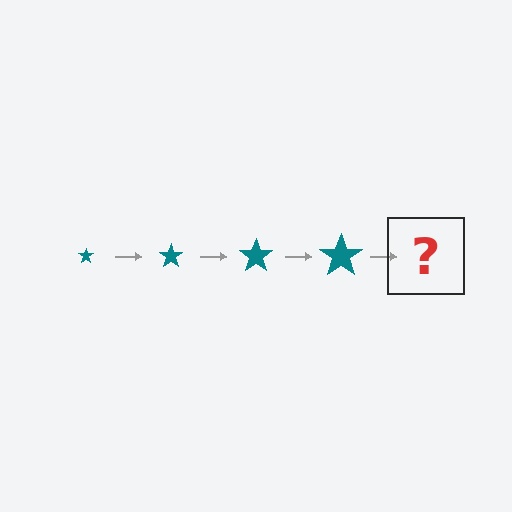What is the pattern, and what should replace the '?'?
The pattern is that the star gets progressively larger each step. The '?' should be a teal star, larger than the previous one.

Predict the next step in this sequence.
The next step is a teal star, larger than the previous one.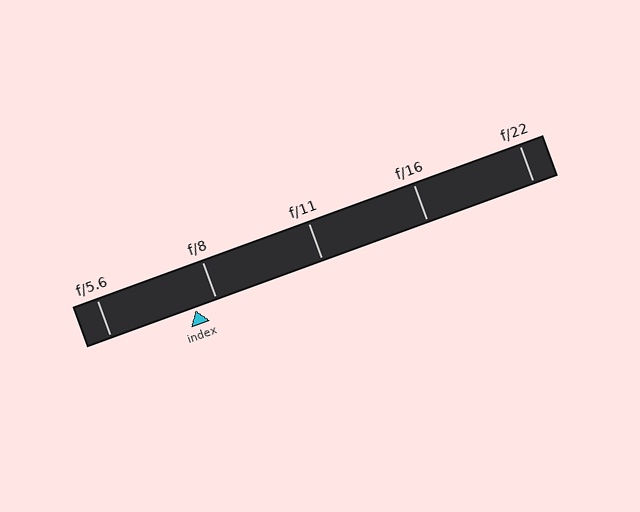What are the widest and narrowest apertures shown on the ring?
The widest aperture shown is f/5.6 and the narrowest is f/22.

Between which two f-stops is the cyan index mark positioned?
The index mark is between f/5.6 and f/8.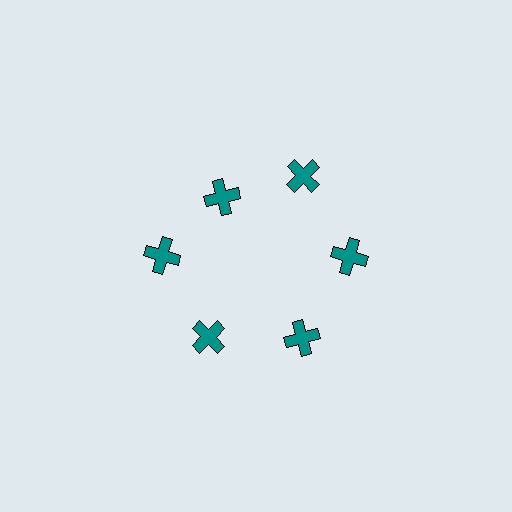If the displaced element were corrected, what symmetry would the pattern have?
It would have 6-fold rotational symmetry — the pattern would map onto itself every 60 degrees.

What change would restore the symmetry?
The symmetry would be restored by moving it outward, back onto the ring so that all 6 crosses sit at equal angles and equal distance from the center.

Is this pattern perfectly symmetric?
No. The 6 teal crosses are arranged in a ring, but one element near the 11 o'clock position is pulled inward toward the center, breaking the 6-fold rotational symmetry.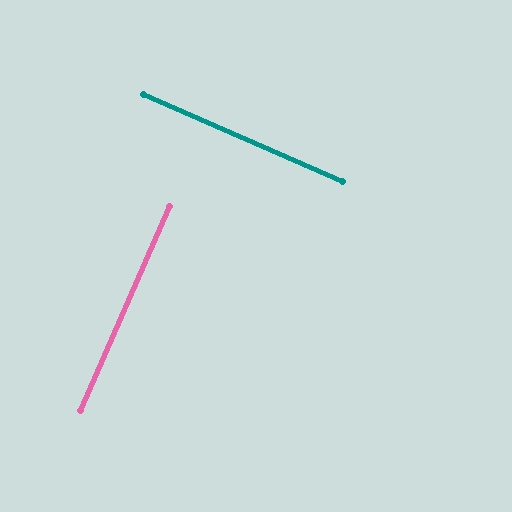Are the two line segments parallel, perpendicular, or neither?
Perpendicular — they meet at approximately 90°.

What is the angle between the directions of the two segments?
Approximately 90 degrees.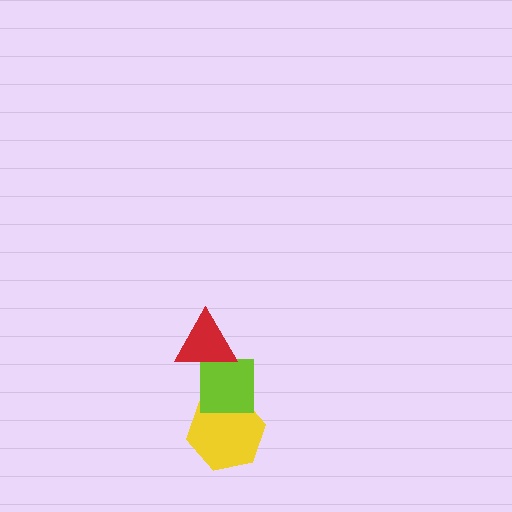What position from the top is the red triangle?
The red triangle is 1st from the top.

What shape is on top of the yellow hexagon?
The lime square is on top of the yellow hexagon.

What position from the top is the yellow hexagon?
The yellow hexagon is 3rd from the top.